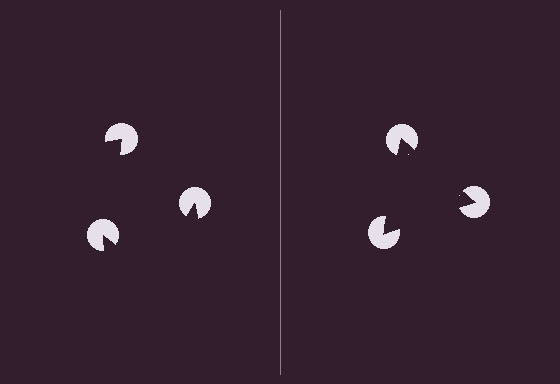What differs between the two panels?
The pac-man discs are positioned identically on both sides; only the wedge orientations differ. On the right they align to a triangle; on the left they are misaligned.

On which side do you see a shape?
An illusory triangle appears on the right side. On the left side the wedge cuts are rotated, so no coherent shape forms.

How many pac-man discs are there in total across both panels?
6 — 3 on each side.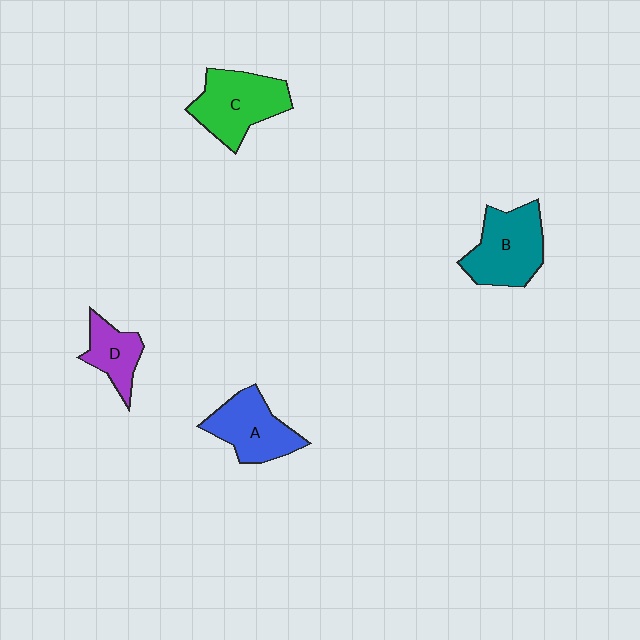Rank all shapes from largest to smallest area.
From largest to smallest: C (green), B (teal), A (blue), D (purple).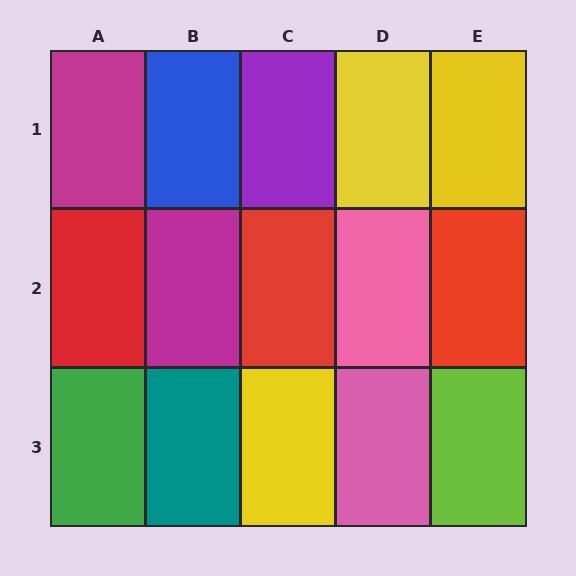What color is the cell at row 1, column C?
Purple.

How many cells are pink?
2 cells are pink.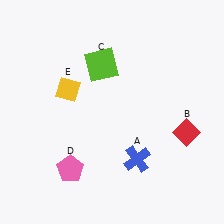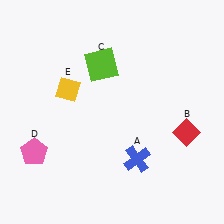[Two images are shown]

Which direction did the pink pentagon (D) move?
The pink pentagon (D) moved left.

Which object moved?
The pink pentagon (D) moved left.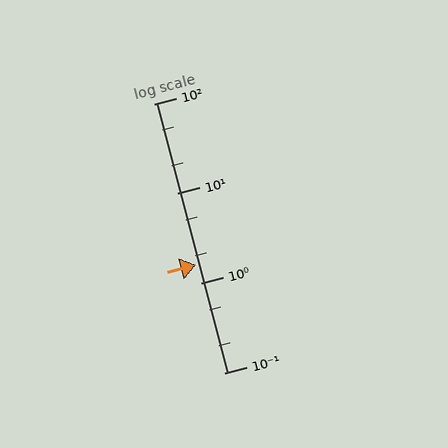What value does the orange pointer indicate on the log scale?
The pointer indicates approximately 1.6.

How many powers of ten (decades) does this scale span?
The scale spans 3 decades, from 0.1 to 100.